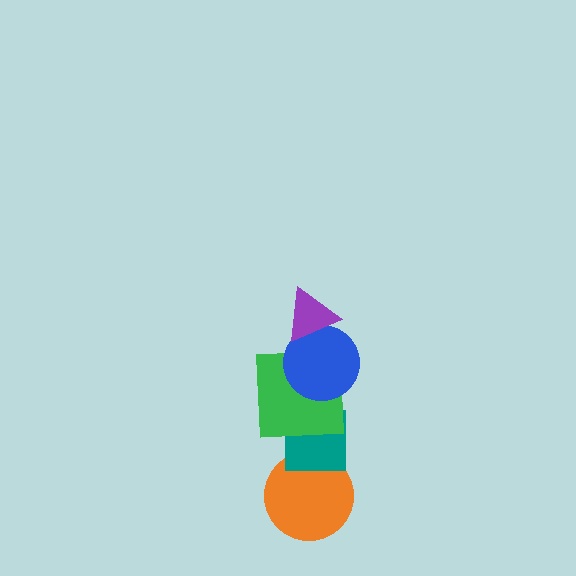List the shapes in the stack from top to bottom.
From top to bottom: the purple triangle, the blue circle, the green square, the teal square, the orange circle.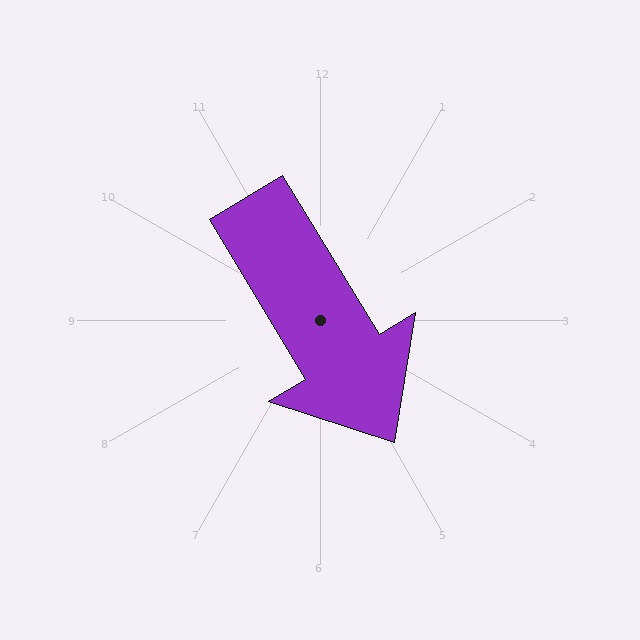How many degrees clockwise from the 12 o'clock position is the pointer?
Approximately 149 degrees.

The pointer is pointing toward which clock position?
Roughly 5 o'clock.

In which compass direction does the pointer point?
Southeast.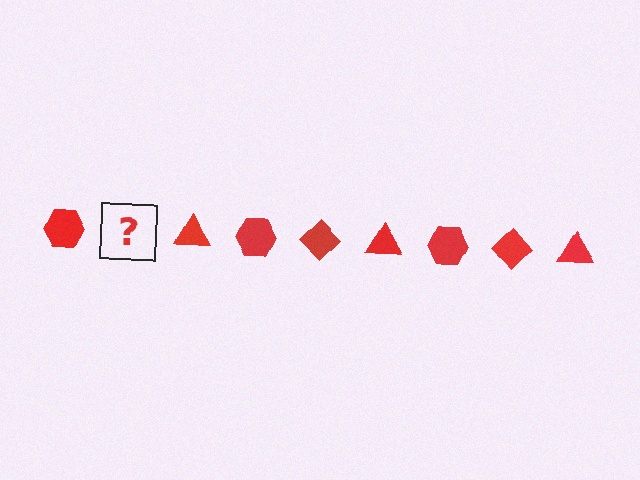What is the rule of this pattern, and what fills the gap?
The rule is that the pattern cycles through hexagon, diamond, triangle shapes in red. The gap should be filled with a red diamond.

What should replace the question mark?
The question mark should be replaced with a red diamond.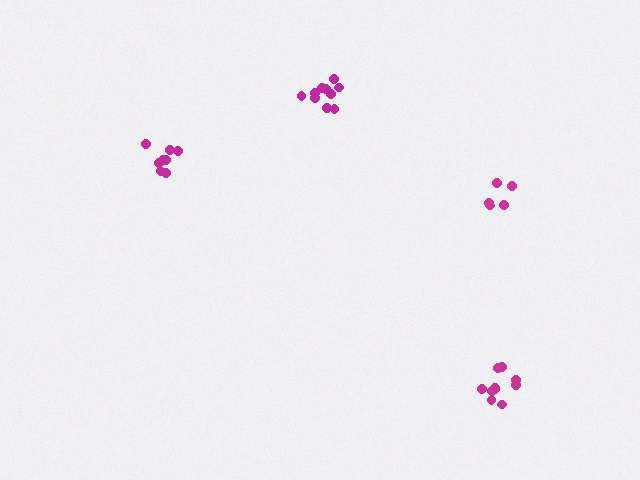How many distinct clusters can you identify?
There are 4 distinct clusters.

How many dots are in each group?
Group 1: 10 dots, Group 2: 10 dots, Group 3: 5 dots, Group 4: 9 dots (34 total).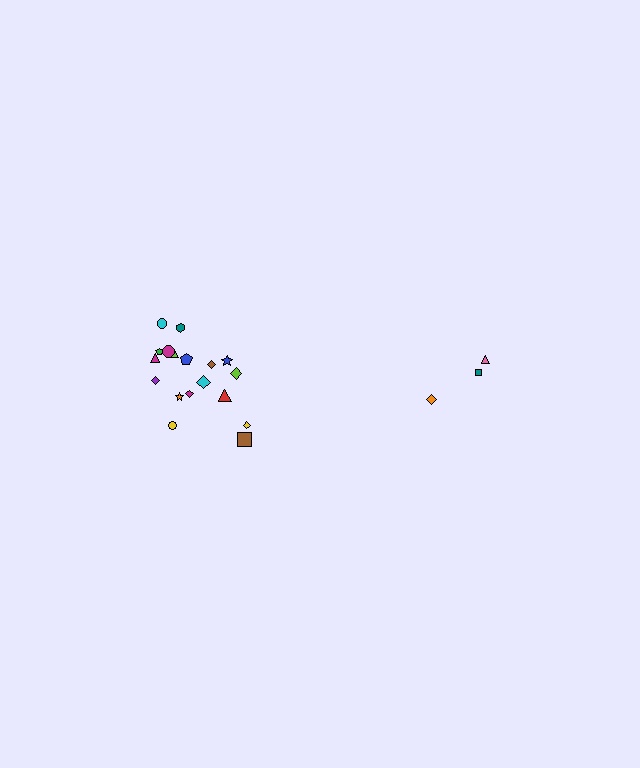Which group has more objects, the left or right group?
The left group.